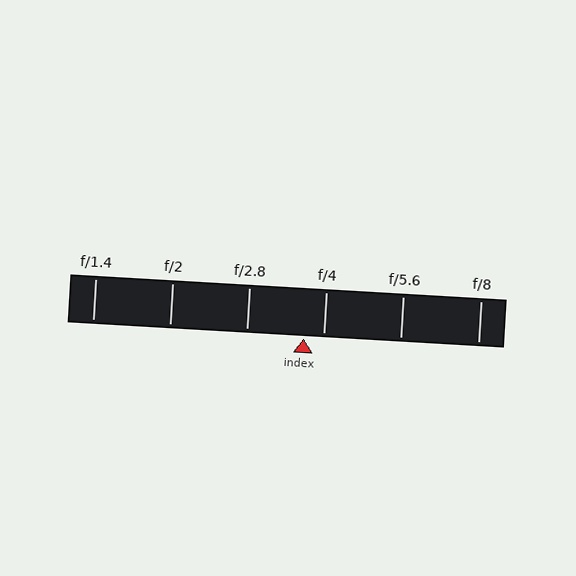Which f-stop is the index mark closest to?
The index mark is closest to f/4.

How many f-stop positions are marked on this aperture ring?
There are 6 f-stop positions marked.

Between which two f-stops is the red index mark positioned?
The index mark is between f/2.8 and f/4.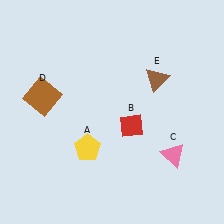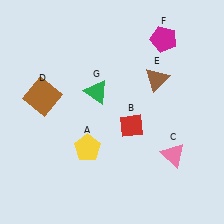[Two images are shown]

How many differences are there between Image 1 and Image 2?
There are 2 differences between the two images.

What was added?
A magenta pentagon (F), a green triangle (G) were added in Image 2.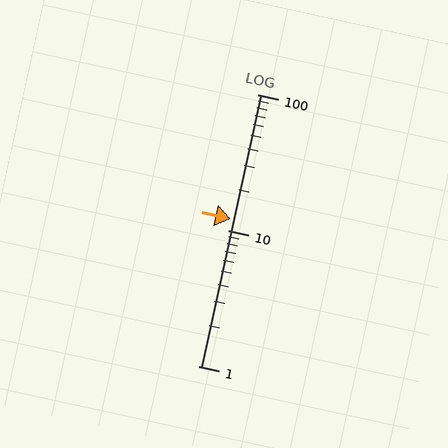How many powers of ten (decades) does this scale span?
The scale spans 2 decades, from 1 to 100.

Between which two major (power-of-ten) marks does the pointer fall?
The pointer is between 10 and 100.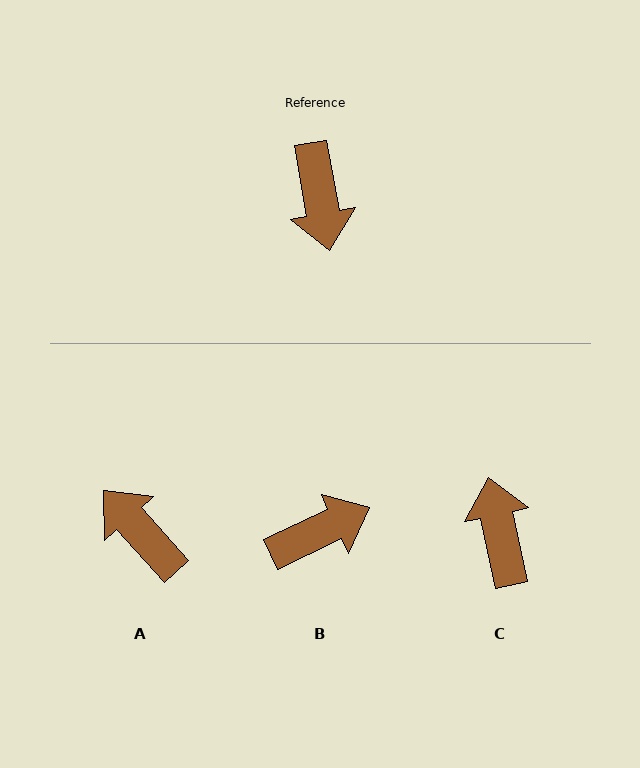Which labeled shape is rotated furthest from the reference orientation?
C, about 178 degrees away.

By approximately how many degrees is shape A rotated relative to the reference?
Approximately 148 degrees clockwise.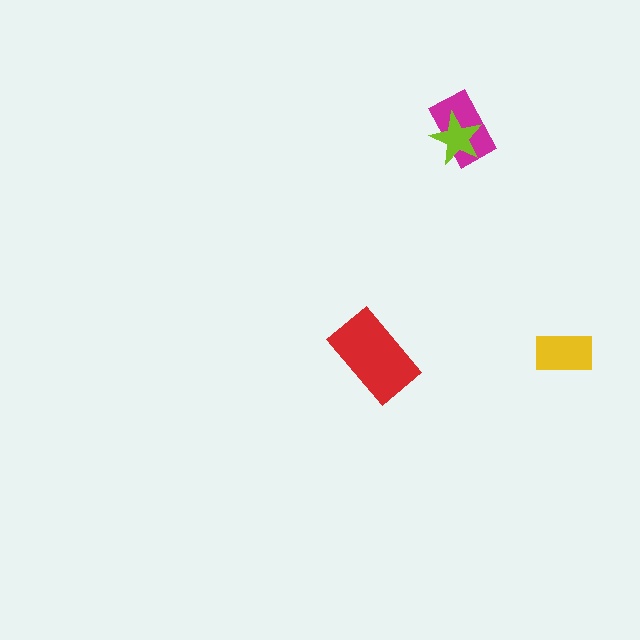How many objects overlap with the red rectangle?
0 objects overlap with the red rectangle.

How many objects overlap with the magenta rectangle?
1 object overlaps with the magenta rectangle.